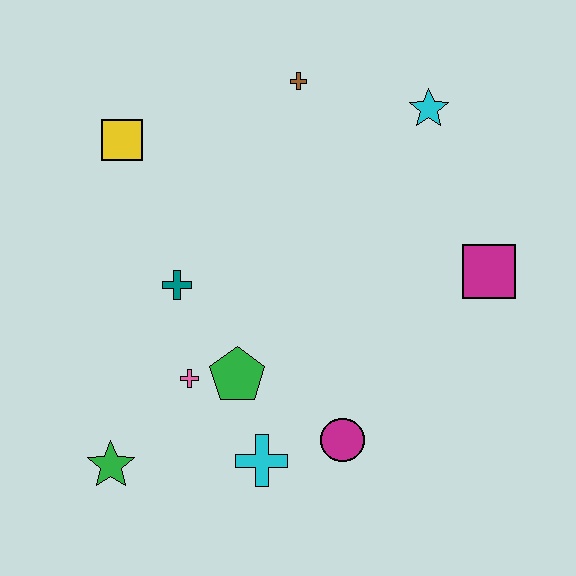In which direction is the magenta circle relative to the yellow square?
The magenta circle is below the yellow square.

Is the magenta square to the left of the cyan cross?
No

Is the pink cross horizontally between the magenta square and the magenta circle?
No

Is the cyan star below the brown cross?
Yes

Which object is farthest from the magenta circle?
The yellow square is farthest from the magenta circle.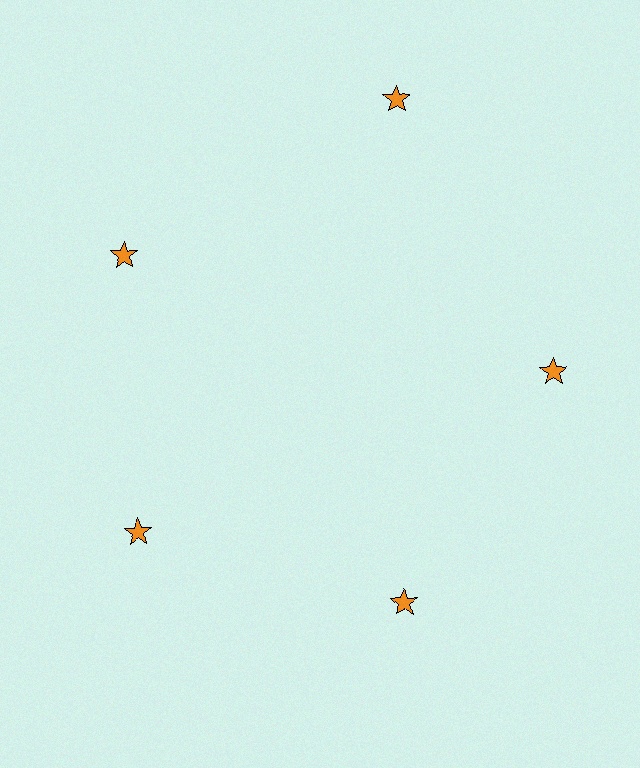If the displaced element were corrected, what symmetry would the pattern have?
It would have 5-fold rotational symmetry — the pattern would map onto itself every 72 degrees.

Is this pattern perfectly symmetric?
No. The 5 orange stars are arranged in a ring, but one element near the 1 o'clock position is pushed outward from the center, breaking the 5-fold rotational symmetry.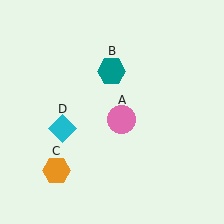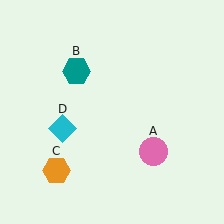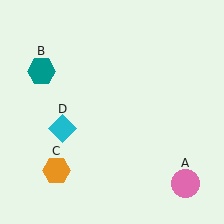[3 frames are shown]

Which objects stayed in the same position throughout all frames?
Orange hexagon (object C) and cyan diamond (object D) remained stationary.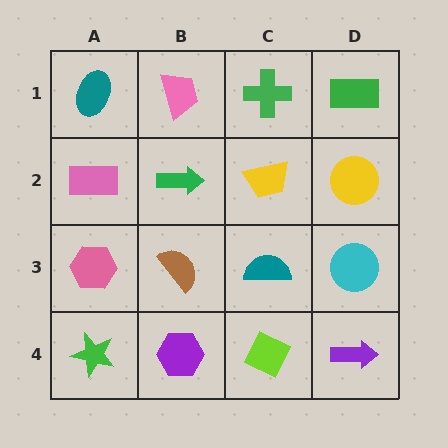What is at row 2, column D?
A yellow circle.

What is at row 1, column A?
A teal ellipse.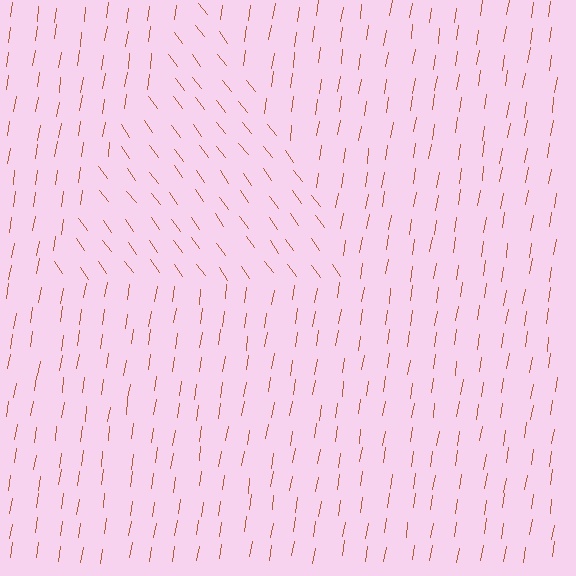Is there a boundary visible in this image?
Yes, there is a texture boundary formed by a change in line orientation.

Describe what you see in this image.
The image is filled with small brown line segments. A triangle region in the image has lines oriented differently from the surrounding lines, creating a visible texture boundary.